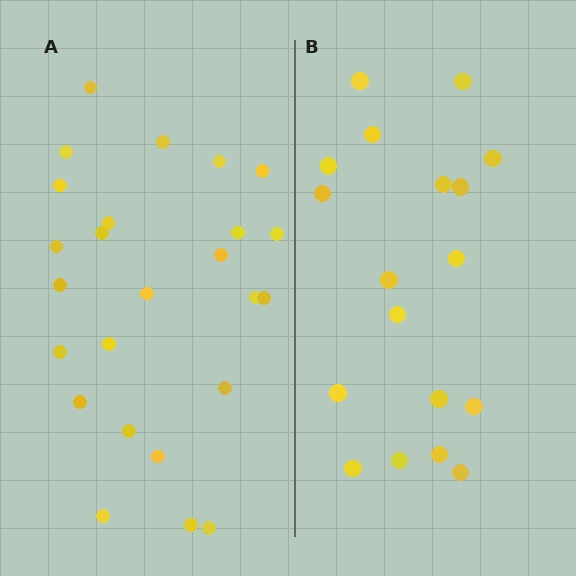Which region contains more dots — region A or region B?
Region A (the left region) has more dots.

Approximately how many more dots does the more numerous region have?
Region A has roughly 8 or so more dots than region B.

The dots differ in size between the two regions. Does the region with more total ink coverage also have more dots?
No. Region B has more total ink coverage because its dots are larger, but region A actually contains more individual dots. Total area can be misleading — the number of items is what matters here.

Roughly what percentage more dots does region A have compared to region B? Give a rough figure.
About 40% more.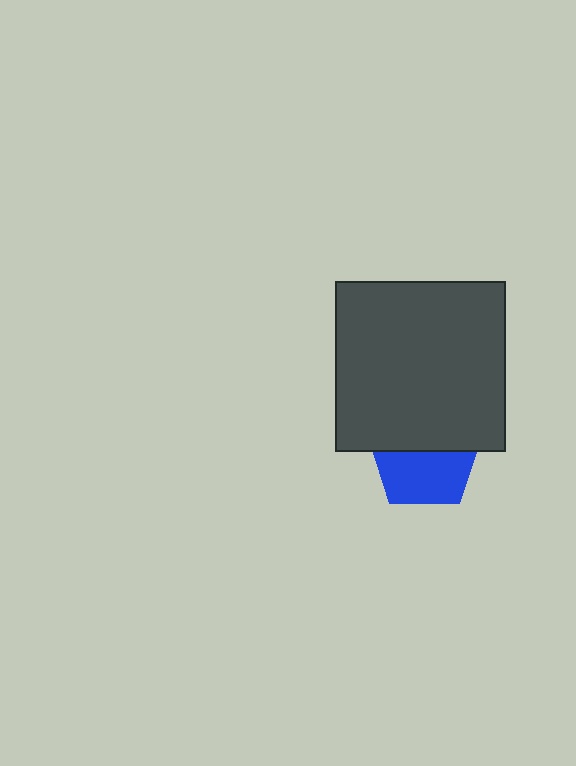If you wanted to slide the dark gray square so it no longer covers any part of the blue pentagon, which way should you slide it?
Slide it up — that is the most direct way to separate the two shapes.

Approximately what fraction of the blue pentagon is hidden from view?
Roughly 46% of the blue pentagon is hidden behind the dark gray square.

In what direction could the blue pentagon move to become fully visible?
The blue pentagon could move down. That would shift it out from behind the dark gray square entirely.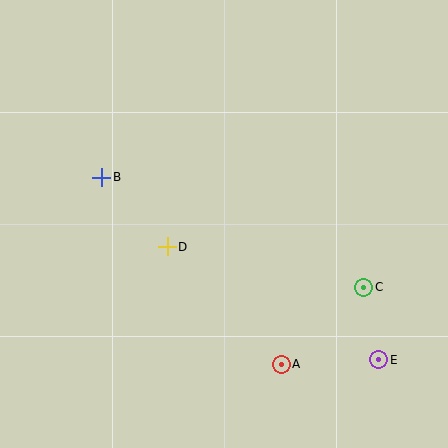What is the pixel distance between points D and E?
The distance between D and E is 240 pixels.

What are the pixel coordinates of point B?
Point B is at (102, 177).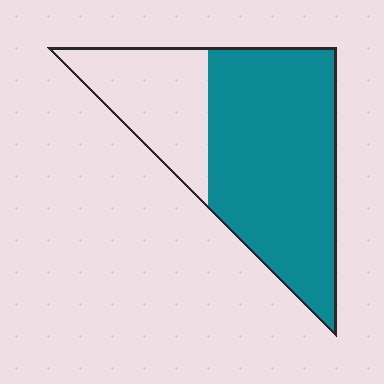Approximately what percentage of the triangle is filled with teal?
Approximately 70%.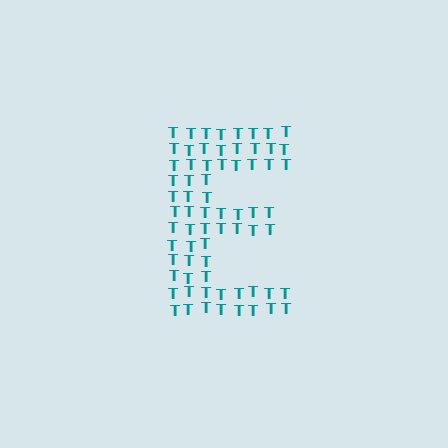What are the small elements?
The small elements are letter T's.